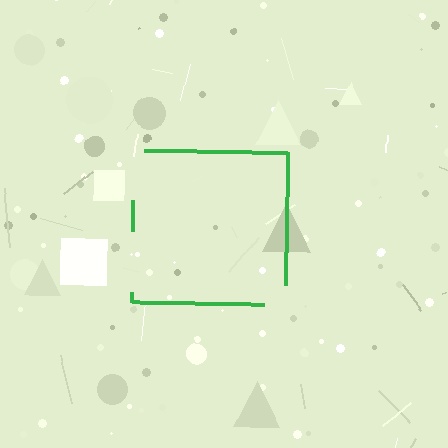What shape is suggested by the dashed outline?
The dashed outline suggests a square.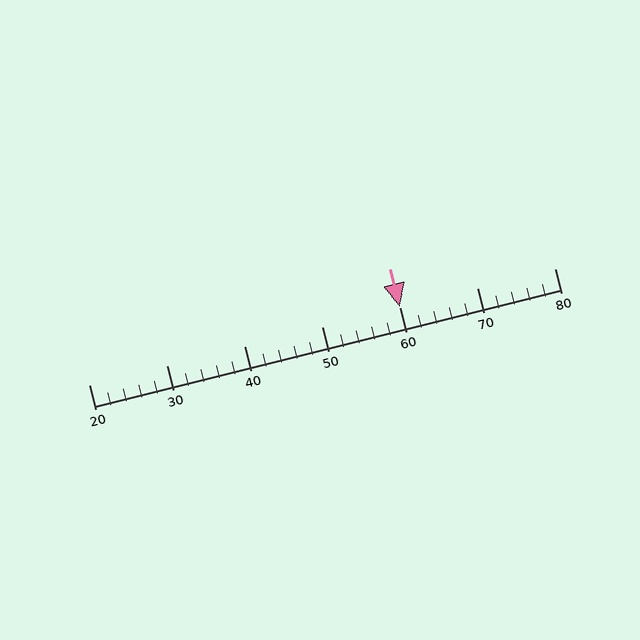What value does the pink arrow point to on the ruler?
The pink arrow points to approximately 60.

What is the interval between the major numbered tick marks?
The major tick marks are spaced 10 units apart.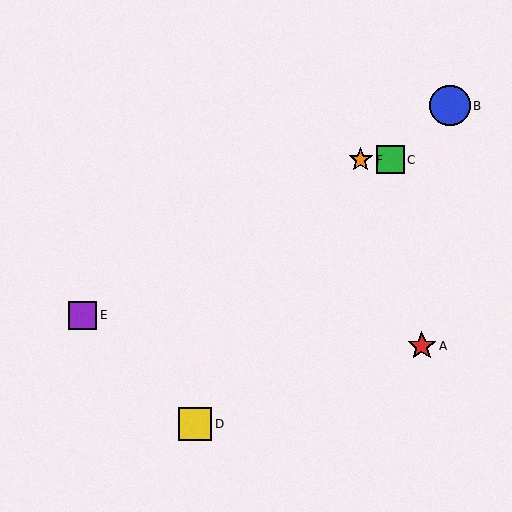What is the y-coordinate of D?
Object D is at y≈424.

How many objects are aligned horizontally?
2 objects (C, F) are aligned horizontally.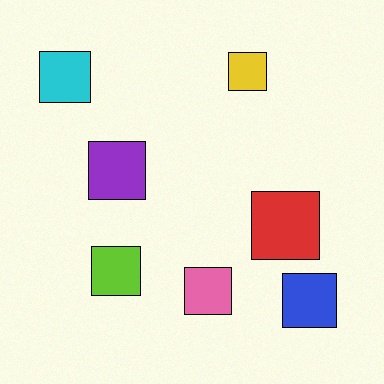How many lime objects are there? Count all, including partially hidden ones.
There is 1 lime object.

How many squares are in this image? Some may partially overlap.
There are 7 squares.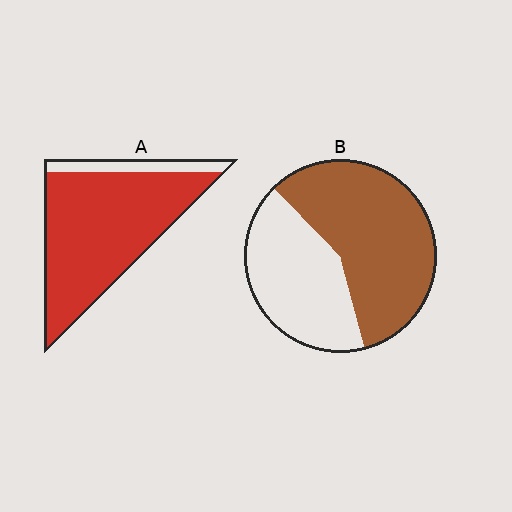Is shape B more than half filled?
Yes.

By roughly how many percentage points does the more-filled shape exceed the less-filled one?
By roughly 30 percentage points (A over B).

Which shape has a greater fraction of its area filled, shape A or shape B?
Shape A.